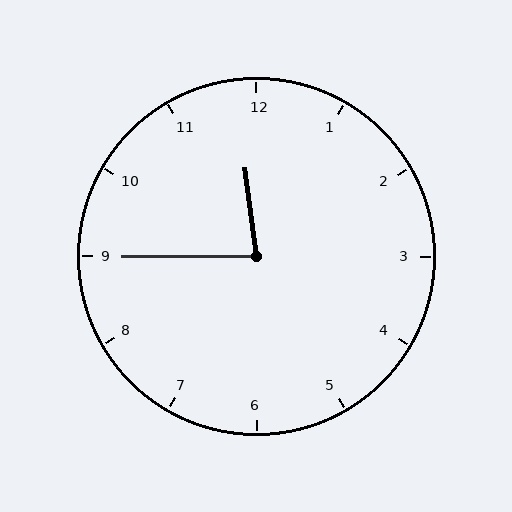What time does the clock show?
11:45.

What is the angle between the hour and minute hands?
Approximately 82 degrees.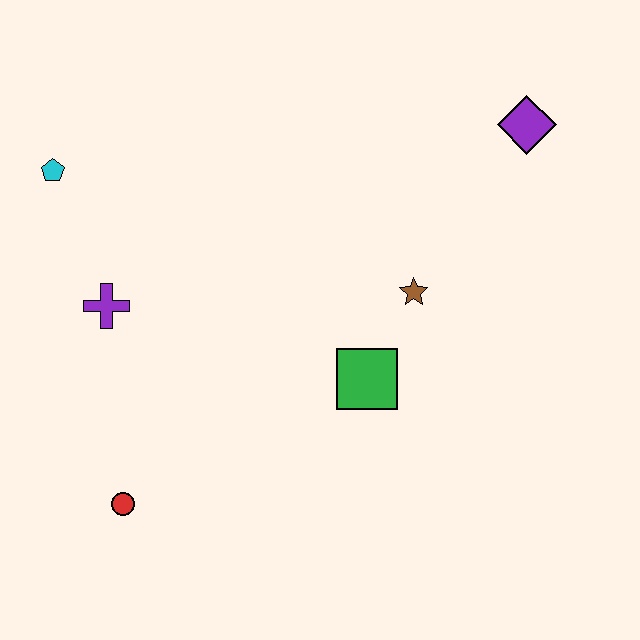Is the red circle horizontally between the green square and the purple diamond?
No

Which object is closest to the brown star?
The green square is closest to the brown star.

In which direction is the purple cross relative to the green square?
The purple cross is to the left of the green square.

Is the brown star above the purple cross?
Yes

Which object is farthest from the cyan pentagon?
The purple diamond is farthest from the cyan pentagon.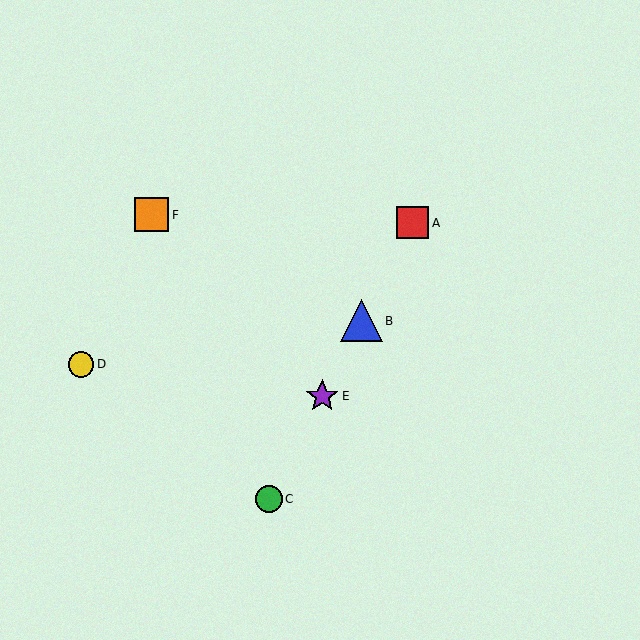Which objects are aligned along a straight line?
Objects A, B, C, E are aligned along a straight line.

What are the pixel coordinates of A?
Object A is at (412, 223).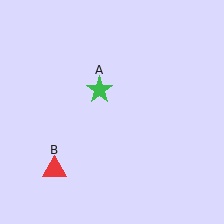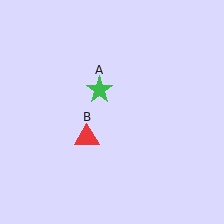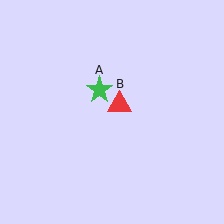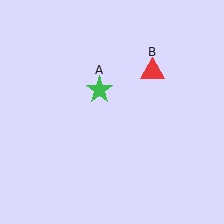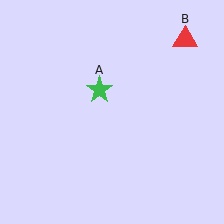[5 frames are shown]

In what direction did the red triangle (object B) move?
The red triangle (object B) moved up and to the right.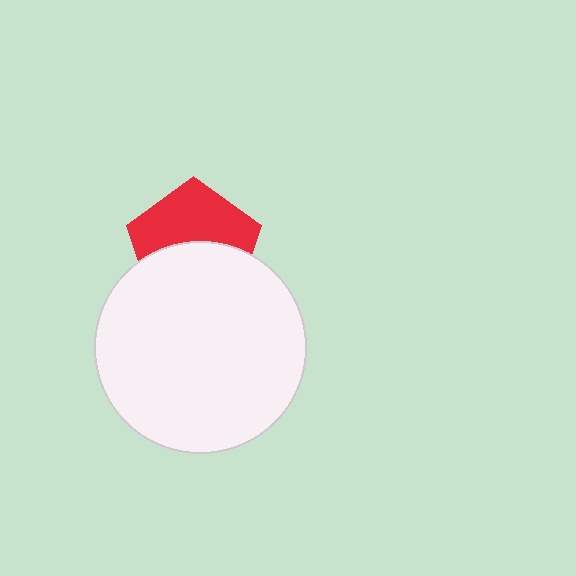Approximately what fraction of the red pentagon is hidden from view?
Roughly 49% of the red pentagon is hidden behind the white circle.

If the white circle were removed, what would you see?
You would see the complete red pentagon.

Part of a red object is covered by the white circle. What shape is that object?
It is a pentagon.